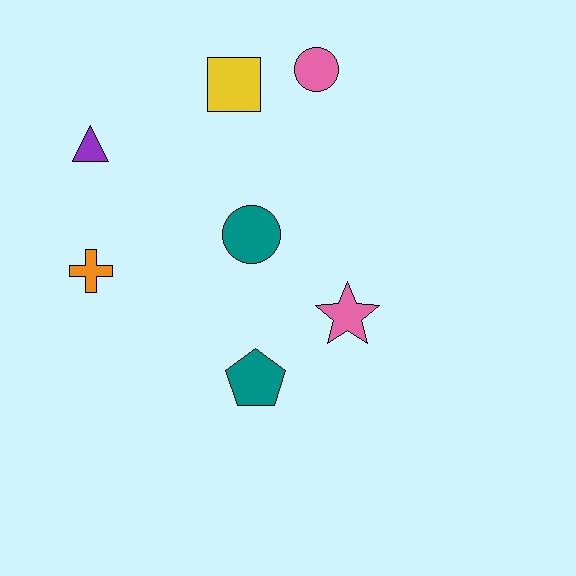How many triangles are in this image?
There is 1 triangle.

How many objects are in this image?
There are 7 objects.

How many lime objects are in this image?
There are no lime objects.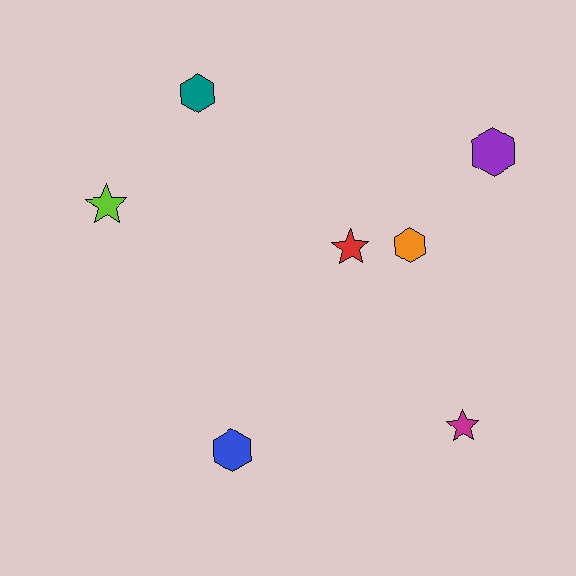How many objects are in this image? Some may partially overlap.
There are 7 objects.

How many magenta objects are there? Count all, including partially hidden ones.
There is 1 magenta object.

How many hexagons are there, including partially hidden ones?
There are 4 hexagons.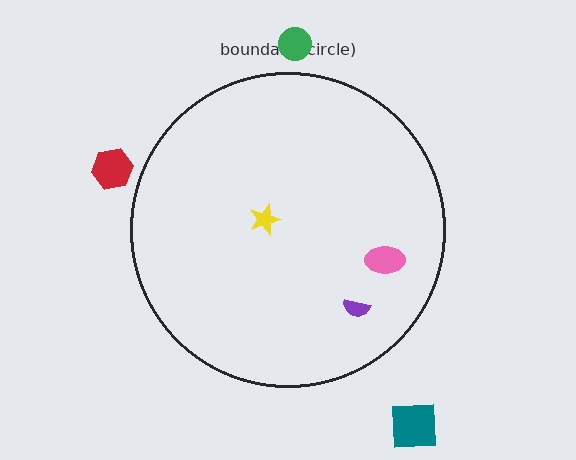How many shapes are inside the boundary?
3 inside, 3 outside.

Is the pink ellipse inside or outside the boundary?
Inside.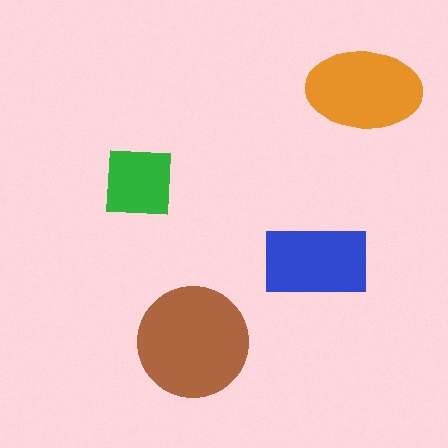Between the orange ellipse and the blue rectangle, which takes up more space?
The orange ellipse.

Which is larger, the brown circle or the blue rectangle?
The brown circle.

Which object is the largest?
The brown circle.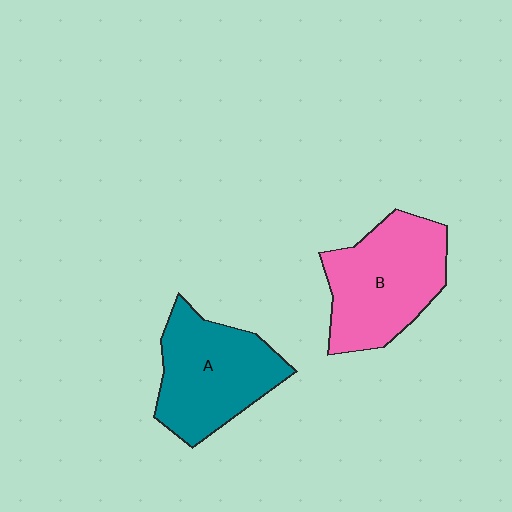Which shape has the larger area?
Shape B (pink).